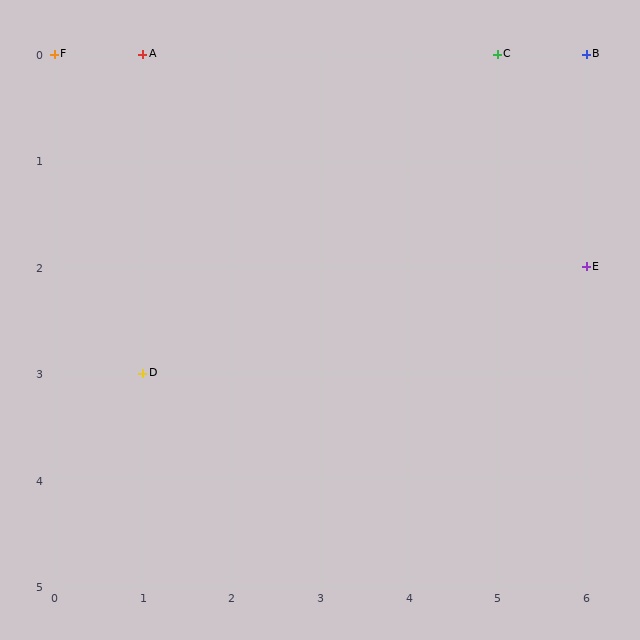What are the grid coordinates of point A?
Point A is at grid coordinates (1, 0).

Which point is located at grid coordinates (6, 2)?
Point E is at (6, 2).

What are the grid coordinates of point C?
Point C is at grid coordinates (5, 0).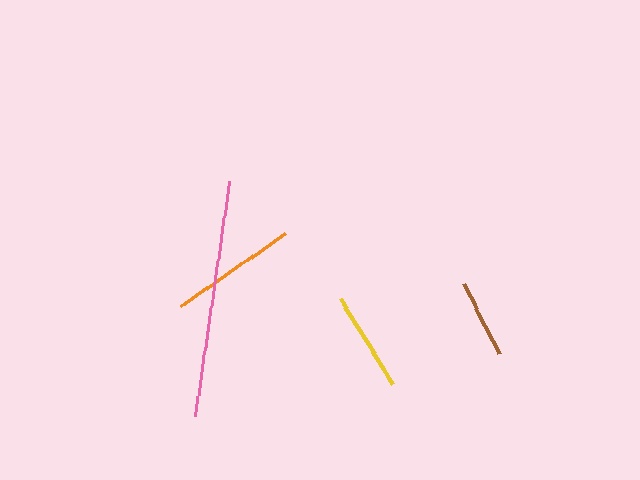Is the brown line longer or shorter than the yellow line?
The yellow line is longer than the brown line.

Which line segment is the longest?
The pink line is the longest at approximately 238 pixels.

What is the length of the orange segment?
The orange segment is approximately 128 pixels long.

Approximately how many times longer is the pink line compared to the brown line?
The pink line is approximately 3.0 times the length of the brown line.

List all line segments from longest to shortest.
From longest to shortest: pink, orange, yellow, brown.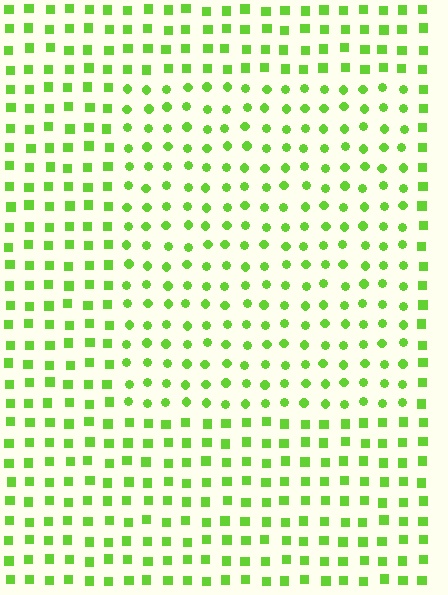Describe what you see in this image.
The image is filled with small lime elements arranged in a uniform grid. A rectangle-shaped region contains circles, while the surrounding area contains squares. The boundary is defined purely by the change in element shape.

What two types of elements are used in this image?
The image uses circles inside the rectangle region and squares outside it.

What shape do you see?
I see a rectangle.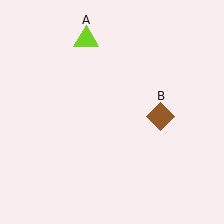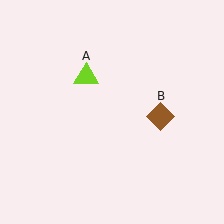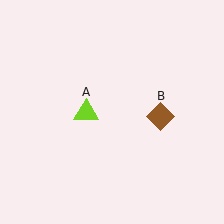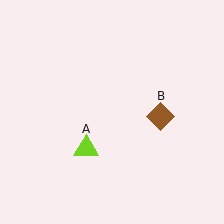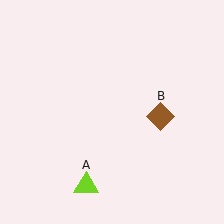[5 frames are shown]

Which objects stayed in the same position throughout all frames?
Brown diamond (object B) remained stationary.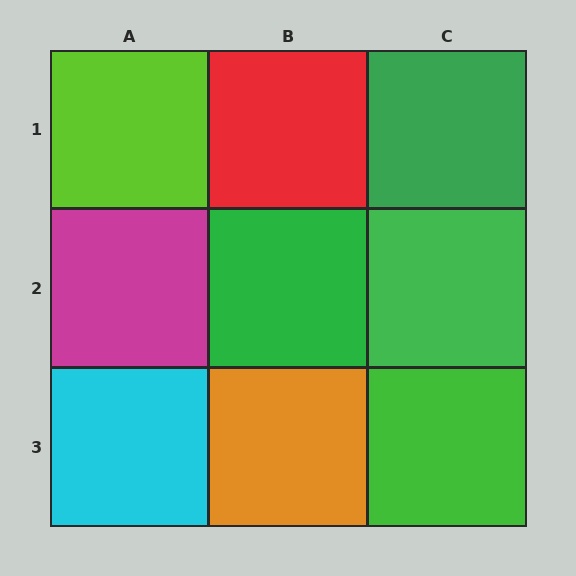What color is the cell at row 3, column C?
Green.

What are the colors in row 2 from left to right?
Magenta, green, green.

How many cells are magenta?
1 cell is magenta.